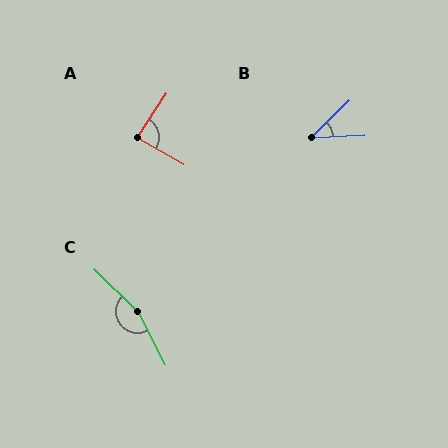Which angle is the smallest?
B, at approximately 41 degrees.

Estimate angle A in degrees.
Approximately 86 degrees.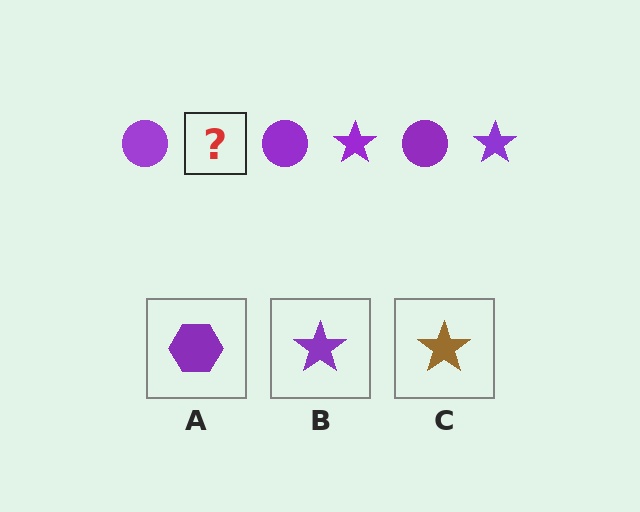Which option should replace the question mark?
Option B.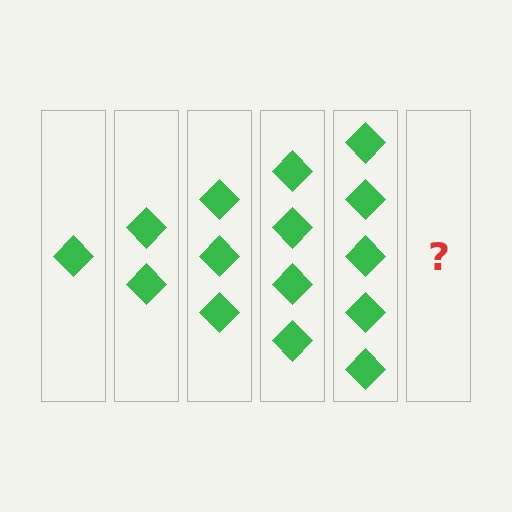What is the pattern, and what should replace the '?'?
The pattern is that each step adds one more diamond. The '?' should be 6 diamonds.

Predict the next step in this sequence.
The next step is 6 diamonds.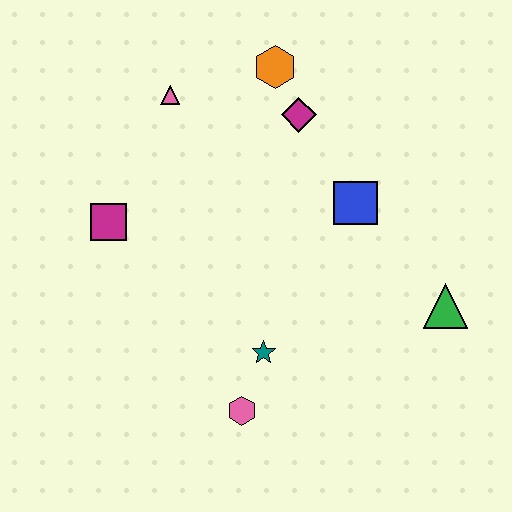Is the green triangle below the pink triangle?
Yes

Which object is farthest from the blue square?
The magenta square is farthest from the blue square.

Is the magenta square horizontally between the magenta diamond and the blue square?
No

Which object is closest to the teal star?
The pink hexagon is closest to the teal star.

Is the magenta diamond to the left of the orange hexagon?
No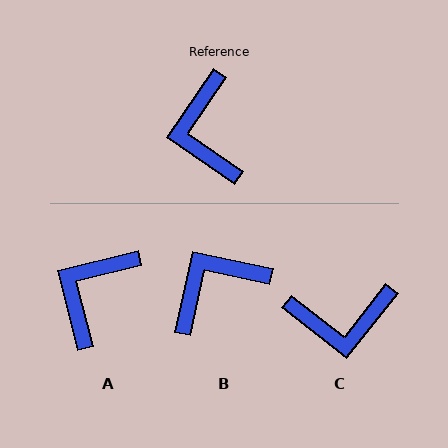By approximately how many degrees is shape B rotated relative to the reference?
Approximately 68 degrees clockwise.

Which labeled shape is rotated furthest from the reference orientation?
C, about 86 degrees away.